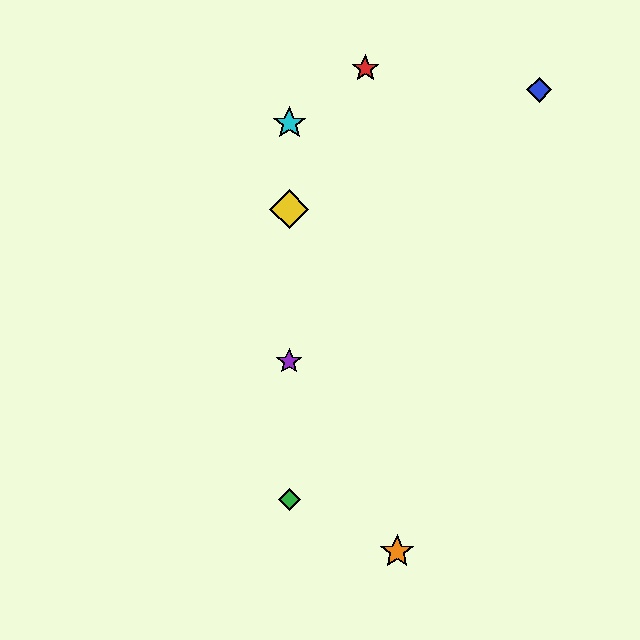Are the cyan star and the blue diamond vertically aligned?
No, the cyan star is at x≈289 and the blue diamond is at x≈539.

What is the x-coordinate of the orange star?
The orange star is at x≈397.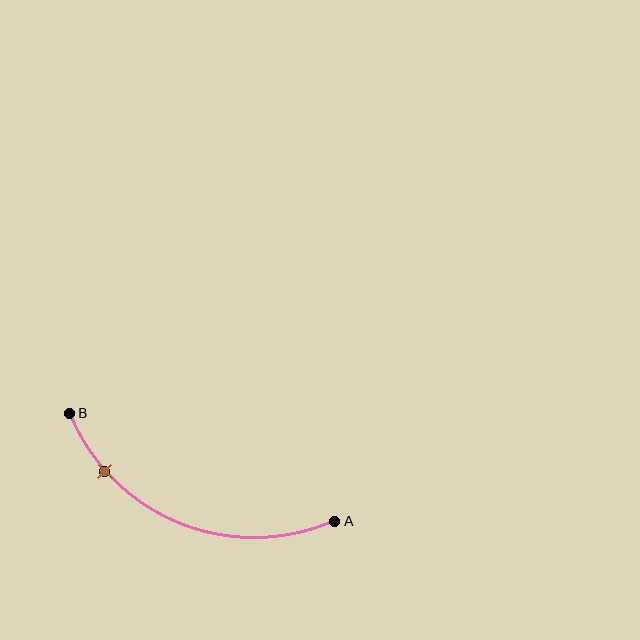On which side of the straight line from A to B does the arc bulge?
The arc bulges below the straight line connecting A and B.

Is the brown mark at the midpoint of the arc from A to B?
No. The brown mark lies on the arc but is closer to endpoint B. The arc midpoint would be at the point on the curve equidistant along the arc from both A and B.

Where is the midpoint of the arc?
The arc midpoint is the point on the curve farthest from the straight line joining A and B. It sits below that line.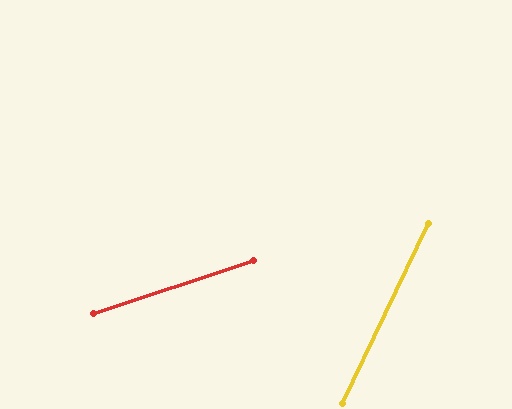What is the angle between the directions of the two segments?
Approximately 46 degrees.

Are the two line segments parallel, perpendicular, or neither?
Neither parallel nor perpendicular — they differ by about 46°.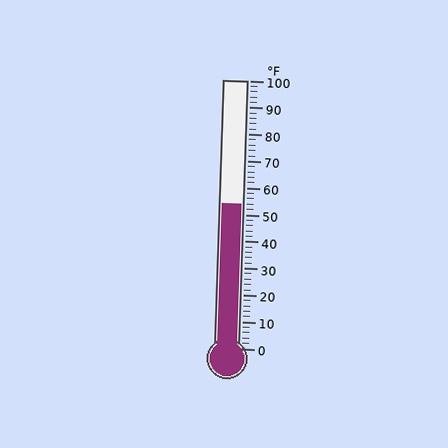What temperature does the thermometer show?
The thermometer shows approximately 54°F.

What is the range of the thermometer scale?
The thermometer scale ranges from 0°F to 100°F.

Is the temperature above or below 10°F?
The temperature is above 10°F.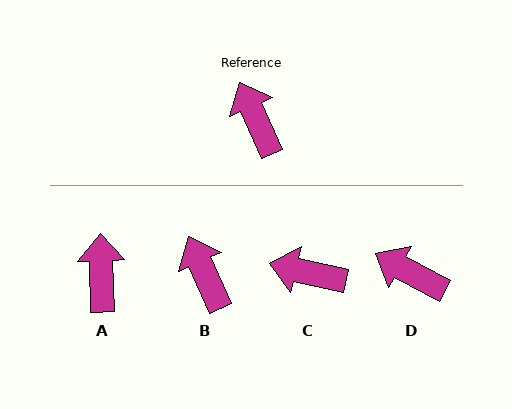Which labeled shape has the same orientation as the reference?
B.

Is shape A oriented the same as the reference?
No, it is off by about 22 degrees.